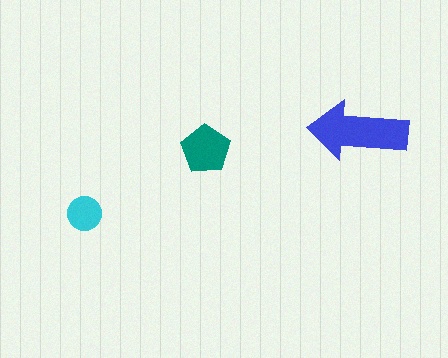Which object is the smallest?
The cyan circle.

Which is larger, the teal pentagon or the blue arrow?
The blue arrow.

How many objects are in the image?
There are 3 objects in the image.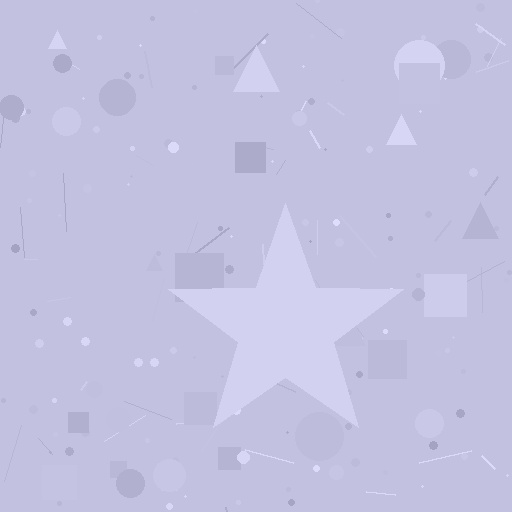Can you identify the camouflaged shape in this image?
The camouflaged shape is a star.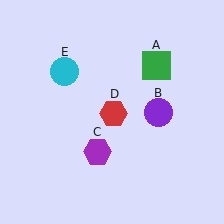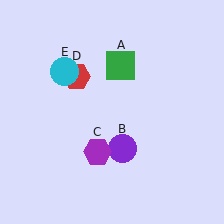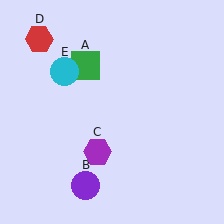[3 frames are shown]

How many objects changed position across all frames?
3 objects changed position: green square (object A), purple circle (object B), red hexagon (object D).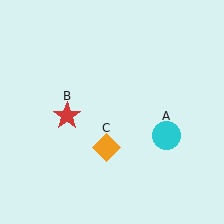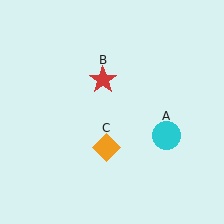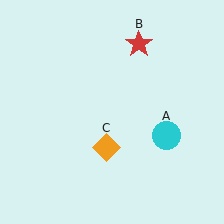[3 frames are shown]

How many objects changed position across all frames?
1 object changed position: red star (object B).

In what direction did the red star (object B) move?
The red star (object B) moved up and to the right.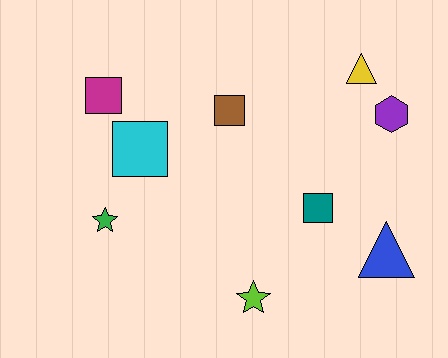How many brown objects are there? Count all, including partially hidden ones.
There is 1 brown object.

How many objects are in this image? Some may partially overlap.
There are 9 objects.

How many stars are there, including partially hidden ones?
There are 2 stars.